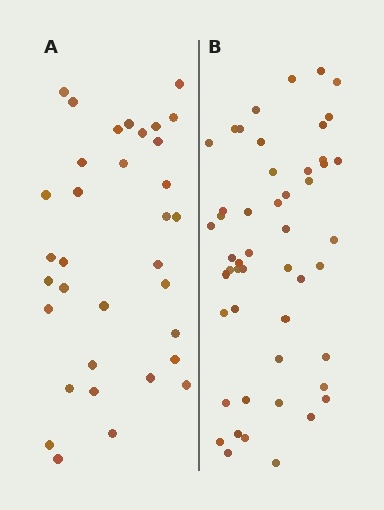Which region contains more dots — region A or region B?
Region B (the right region) has more dots.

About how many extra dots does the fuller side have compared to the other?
Region B has approximately 15 more dots than region A.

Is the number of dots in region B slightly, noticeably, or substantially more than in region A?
Region B has substantially more. The ratio is roughly 1.5 to 1.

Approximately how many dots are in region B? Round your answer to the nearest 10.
About 50 dots.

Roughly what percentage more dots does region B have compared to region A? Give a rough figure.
About 45% more.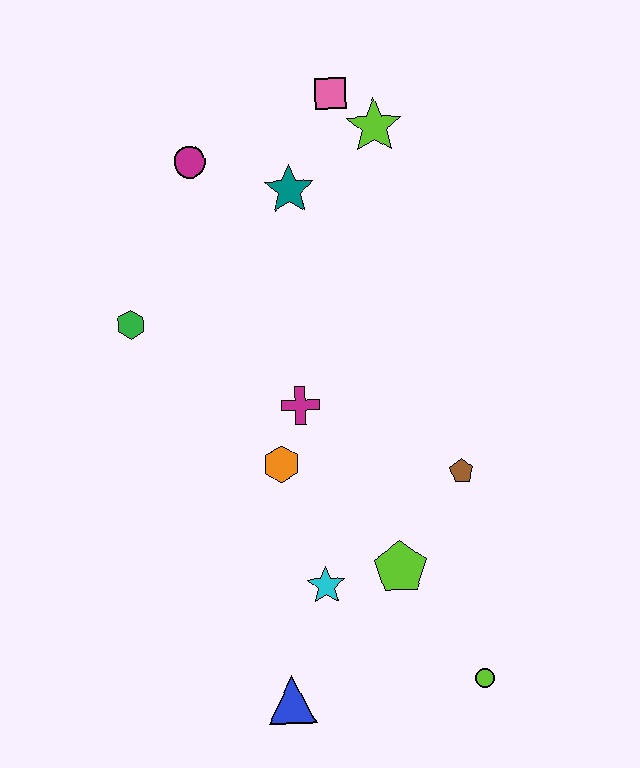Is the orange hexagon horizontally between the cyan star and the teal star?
No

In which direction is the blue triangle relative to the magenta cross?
The blue triangle is below the magenta cross.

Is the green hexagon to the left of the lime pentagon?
Yes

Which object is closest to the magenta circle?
The teal star is closest to the magenta circle.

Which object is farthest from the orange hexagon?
The pink square is farthest from the orange hexagon.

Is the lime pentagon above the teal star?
No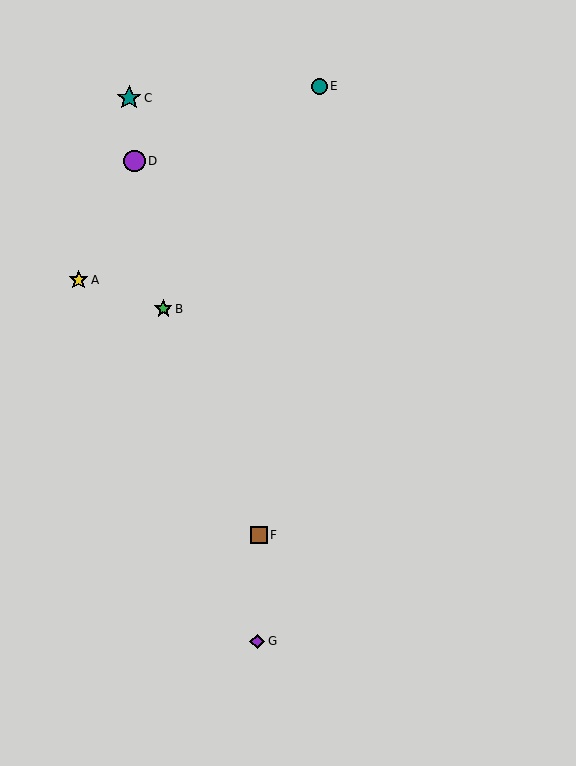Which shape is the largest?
The teal star (labeled C) is the largest.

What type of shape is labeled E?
Shape E is a teal circle.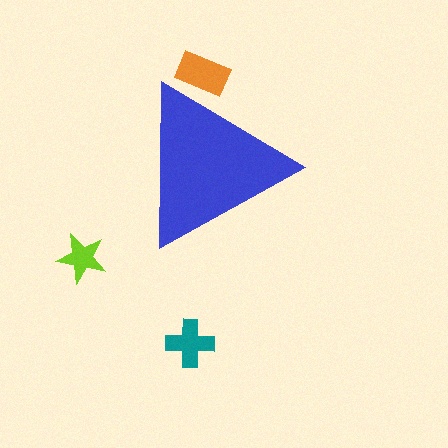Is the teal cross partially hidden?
No, the teal cross is fully visible.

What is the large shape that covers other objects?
A blue triangle.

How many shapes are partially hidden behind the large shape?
1 shape is partially hidden.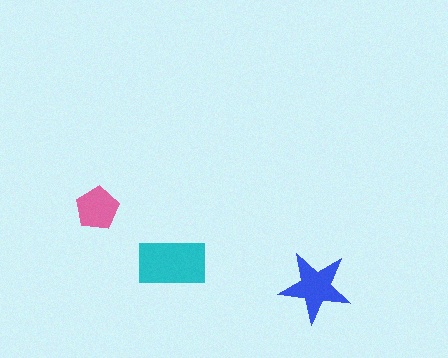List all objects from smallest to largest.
The pink pentagon, the blue star, the cyan rectangle.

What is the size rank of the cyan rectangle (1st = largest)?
1st.